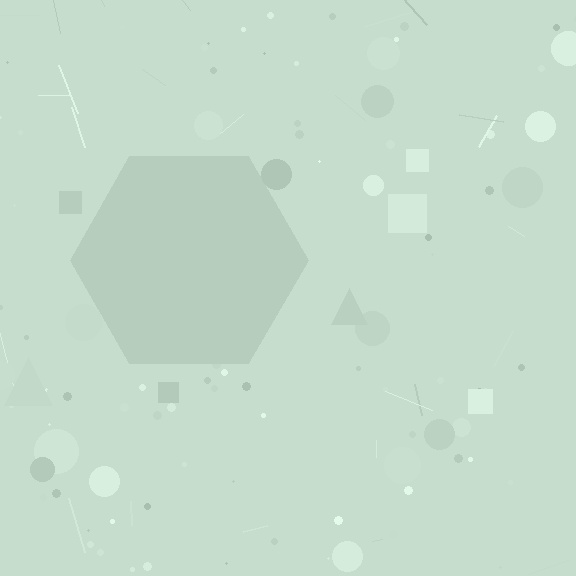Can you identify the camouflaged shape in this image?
The camouflaged shape is a hexagon.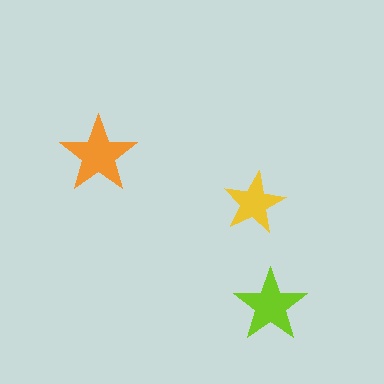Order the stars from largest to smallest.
the orange one, the lime one, the yellow one.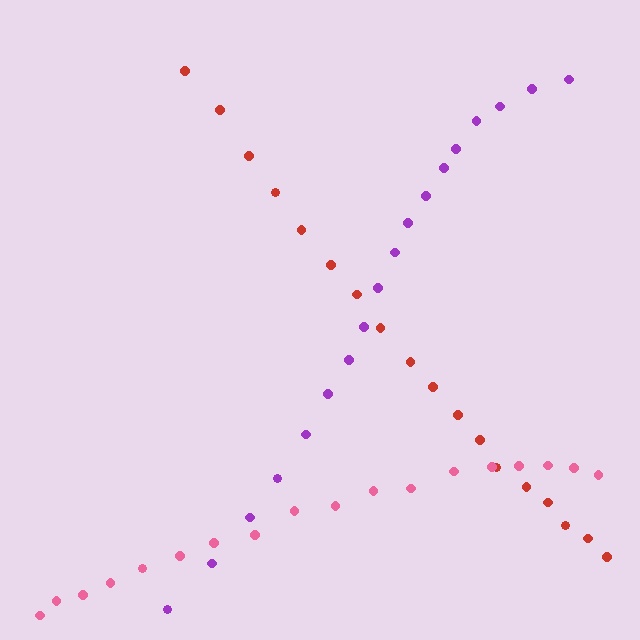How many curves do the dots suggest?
There are 3 distinct paths.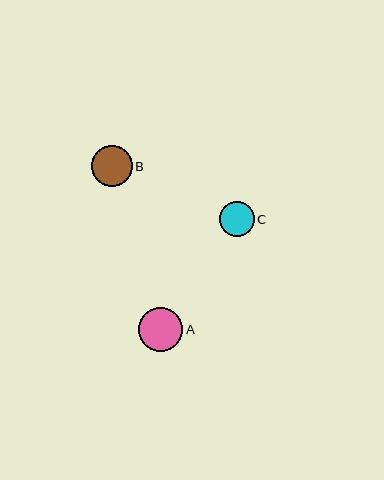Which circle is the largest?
Circle A is the largest with a size of approximately 44 pixels.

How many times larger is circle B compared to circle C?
Circle B is approximately 1.2 times the size of circle C.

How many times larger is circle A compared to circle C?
Circle A is approximately 1.3 times the size of circle C.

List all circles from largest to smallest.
From largest to smallest: A, B, C.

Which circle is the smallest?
Circle C is the smallest with a size of approximately 35 pixels.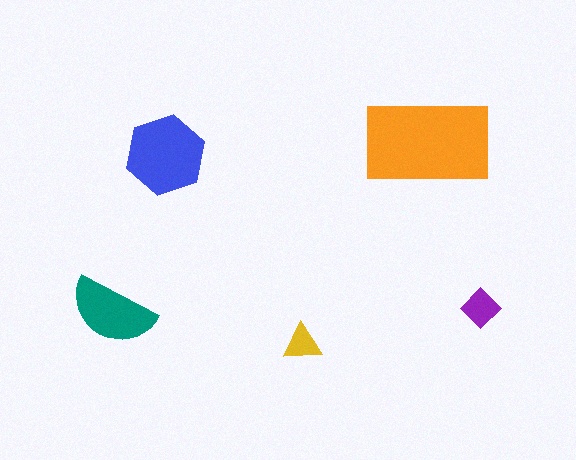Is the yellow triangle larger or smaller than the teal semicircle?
Smaller.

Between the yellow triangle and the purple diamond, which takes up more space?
The purple diamond.